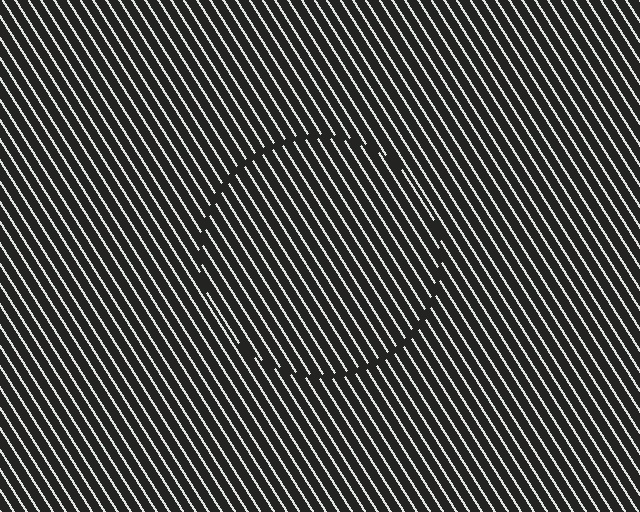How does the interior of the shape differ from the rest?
The interior of the shape contains the same grating, shifted by half a period — the contour is defined by the phase discontinuity where line-ends from the inner and outer gratings abut.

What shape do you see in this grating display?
An illusory circle. The interior of the shape contains the same grating, shifted by half a period — the contour is defined by the phase discontinuity where line-ends from the inner and outer gratings abut.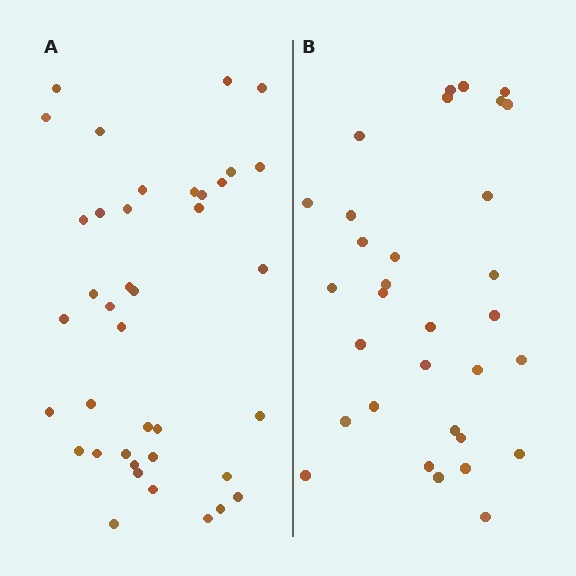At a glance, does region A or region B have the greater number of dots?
Region A (the left region) has more dots.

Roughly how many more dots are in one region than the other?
Region A has roughly 8 or so more dots than region B.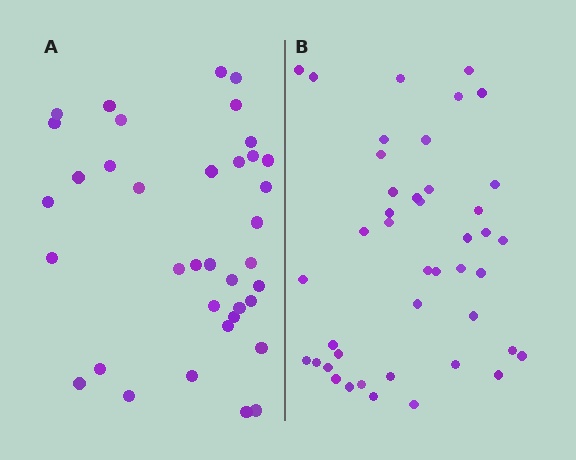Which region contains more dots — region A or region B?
Region B (the right region) has more dots.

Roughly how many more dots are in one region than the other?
Region B has about 6 more dots than region A.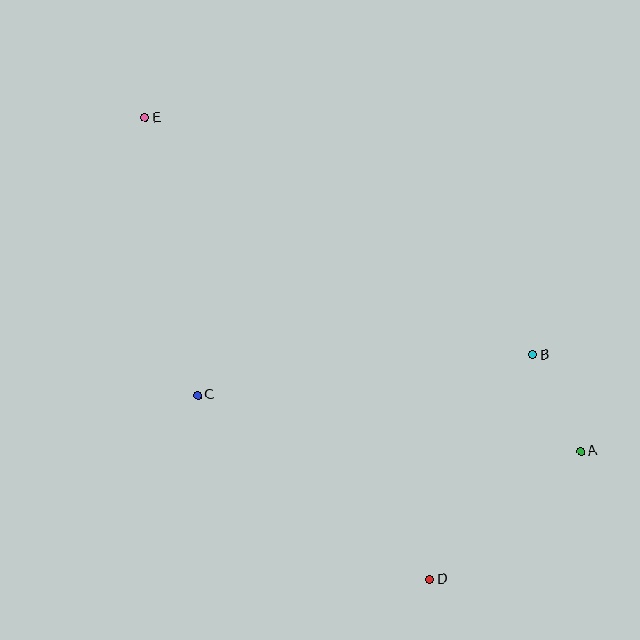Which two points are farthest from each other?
Points A and E are farthest from each other.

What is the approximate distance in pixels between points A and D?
The distance between A and D is approximately 198 pixels.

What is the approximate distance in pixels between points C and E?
The distance between C and E is approximately 282 pixels.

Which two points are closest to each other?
Points A and B are closest to each other.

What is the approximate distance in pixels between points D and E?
The distance between D and E is approximately 543 pixels.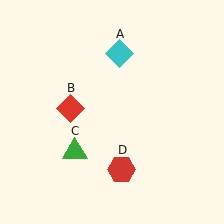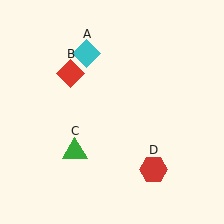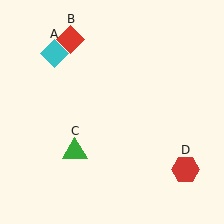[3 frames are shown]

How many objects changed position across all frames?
3 objects changed position: cyan diamond (object A), red diamond (object B), red hexagon (object D).